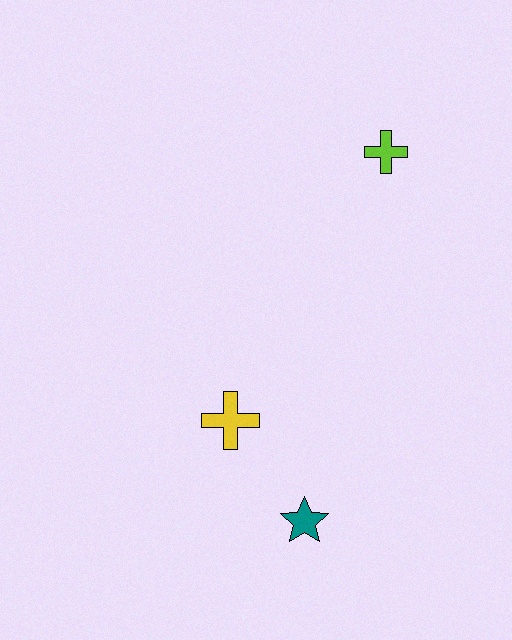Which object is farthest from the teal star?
The lime cross is farthest from the teal star.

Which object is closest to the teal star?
The yellow cross is closest to the teal star.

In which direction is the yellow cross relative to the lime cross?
The yellow cross is below the lime cross.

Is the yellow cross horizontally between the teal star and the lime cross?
No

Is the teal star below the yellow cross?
Yes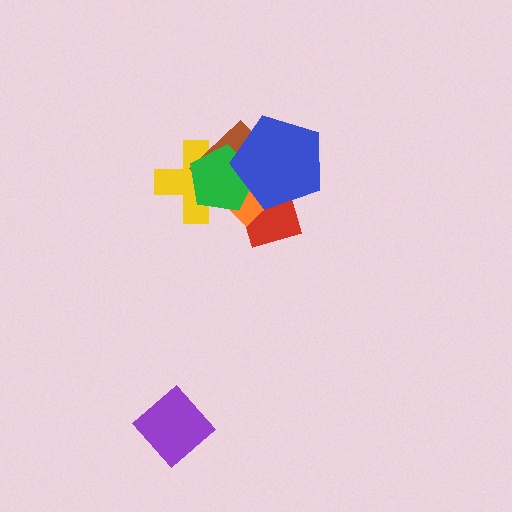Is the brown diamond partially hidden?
Yes, it is partially covered by another shape.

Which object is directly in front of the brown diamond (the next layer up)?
The red rectangle is directly in front of the brown diamond.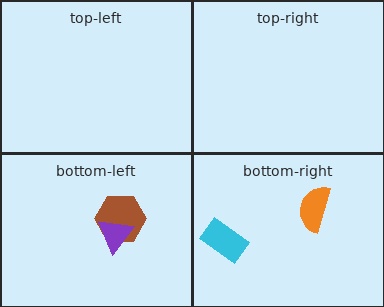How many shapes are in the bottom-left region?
2.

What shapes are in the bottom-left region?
The brown hexagon, the purple triangle.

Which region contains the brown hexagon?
The bottom-left region.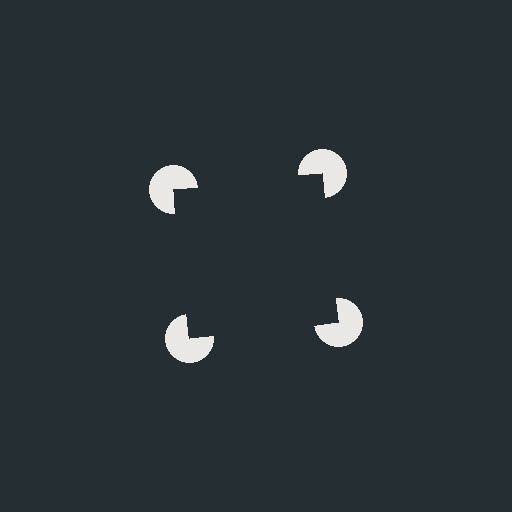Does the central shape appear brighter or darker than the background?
It typically appears slightly darker than the background, even though no actual brightness change is drawn.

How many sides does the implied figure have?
4 sides.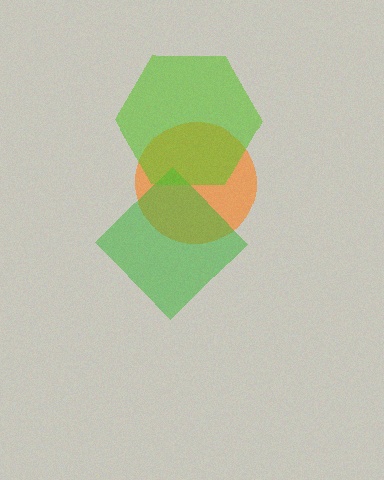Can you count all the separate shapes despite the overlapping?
Yes, there are 3 separate shapes.